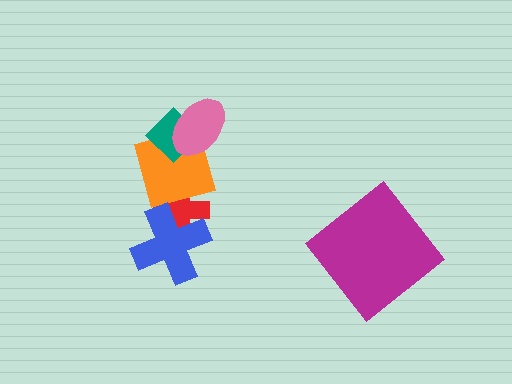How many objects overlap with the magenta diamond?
0 objects overlap with the magenta diamond.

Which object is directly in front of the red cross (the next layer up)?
The orange diamond is directly in front of the red cross.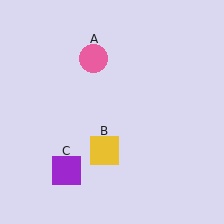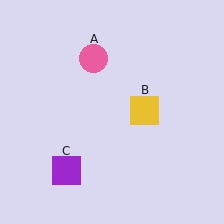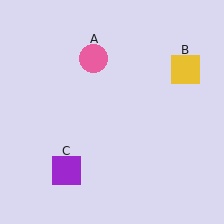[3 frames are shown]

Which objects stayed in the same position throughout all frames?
Pink circle (object A) and purple square (object C) remained stationary.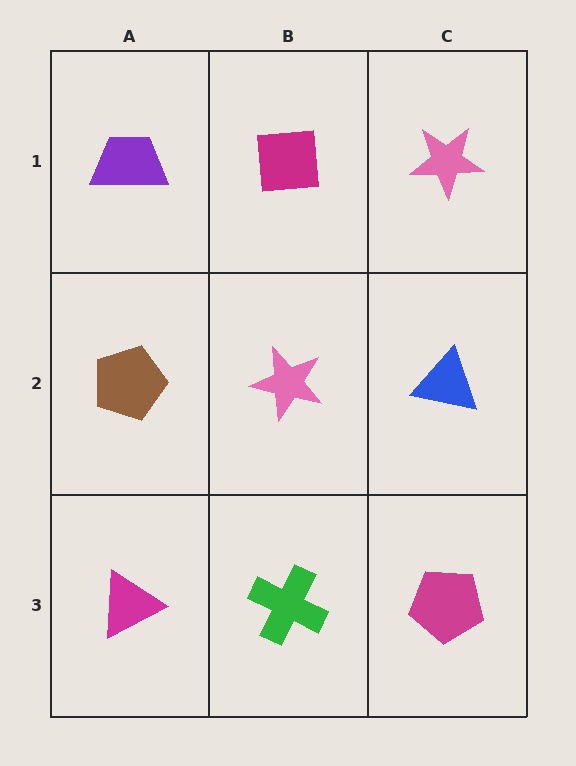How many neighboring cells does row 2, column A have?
3.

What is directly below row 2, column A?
A magenta triangle.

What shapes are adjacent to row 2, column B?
A magenta square (row 1, column B), a green cross (row 3, column B), a brown pentagon (row 2, column A), a blue triangle (row 2, column C).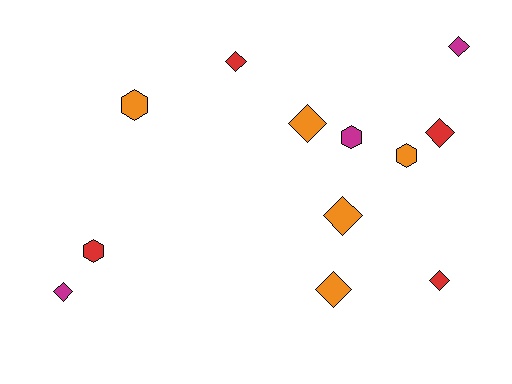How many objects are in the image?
There are 12 objects.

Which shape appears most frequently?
Diamond, with 8 objects.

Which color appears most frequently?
Orange, with 5 objects.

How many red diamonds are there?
There are 3 red diamonds.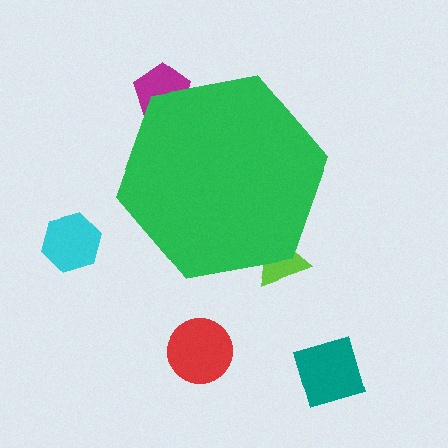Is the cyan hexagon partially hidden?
No, the cyan hexagon is fully visible.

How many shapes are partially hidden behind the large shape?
2 shapes are partially hidden.